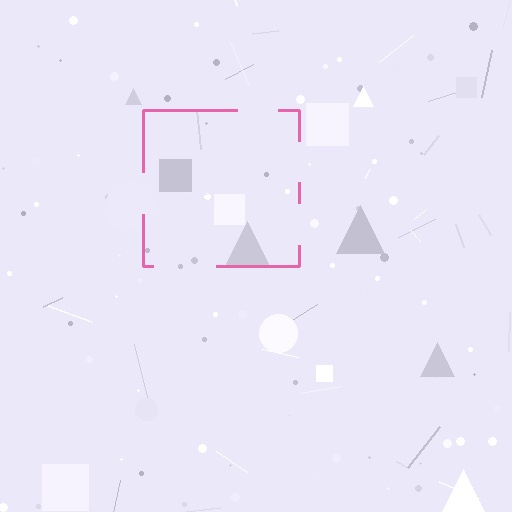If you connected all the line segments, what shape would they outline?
They would outline a square.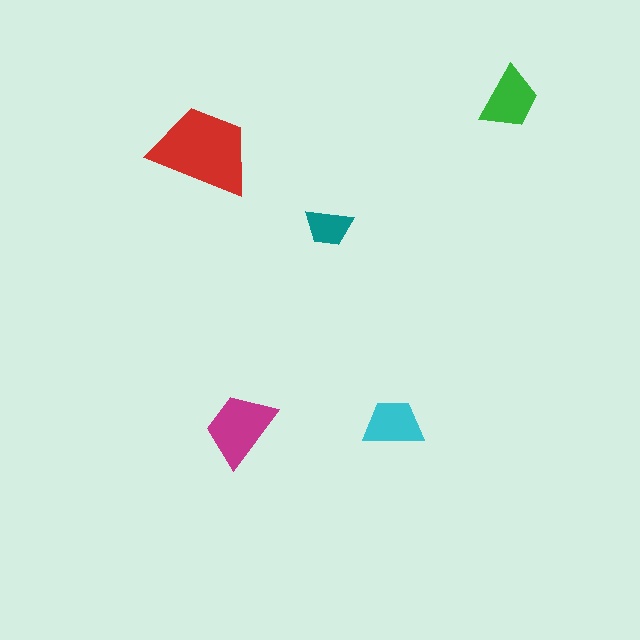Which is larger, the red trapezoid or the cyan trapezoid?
The red one.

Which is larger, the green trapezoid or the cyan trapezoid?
The green one.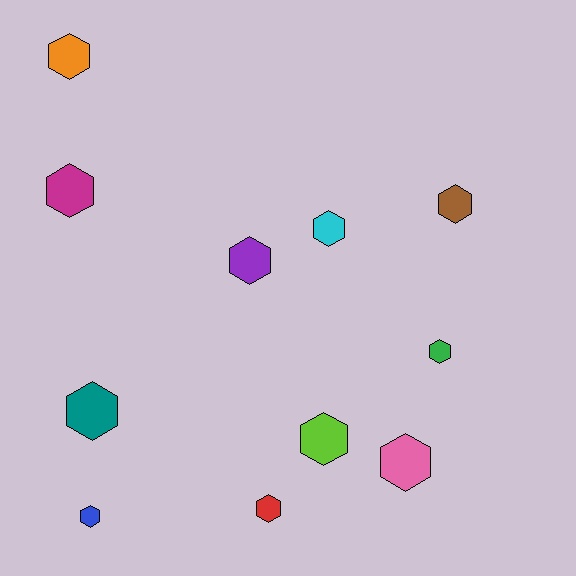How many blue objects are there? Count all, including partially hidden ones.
There is 1 blue object.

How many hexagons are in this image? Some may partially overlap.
There are 11 hexagons.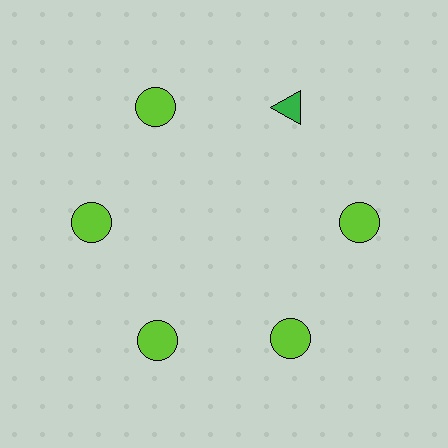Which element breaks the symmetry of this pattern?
The green triangle at roughly the 1 o'clock position breaks the symmetry. All other shapes are lime circles.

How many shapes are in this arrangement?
There are 6 shapes arranged in a ring pattern.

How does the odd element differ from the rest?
It differs in both color (green instead of lime) and shape (triangle instead of circle).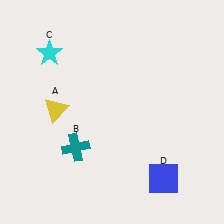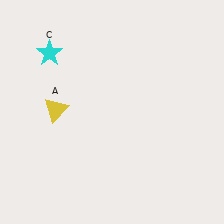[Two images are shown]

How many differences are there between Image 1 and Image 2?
There are 2 differences between the two images.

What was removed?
The blue square (D), the teal cross (B) were removed in Image 2.